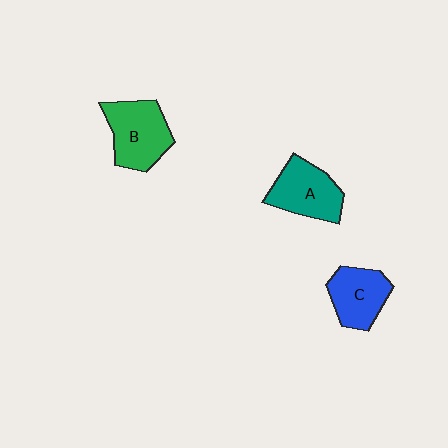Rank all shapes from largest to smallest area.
From largest to smallest: B (green), A (teal), C (blue).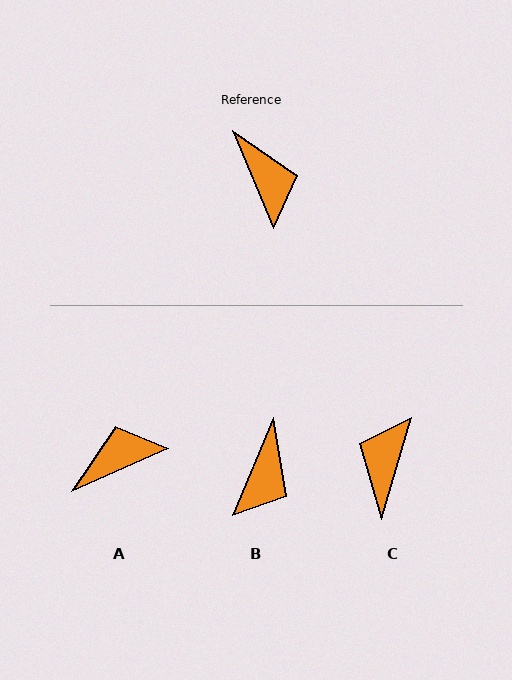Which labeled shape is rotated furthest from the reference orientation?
C, about 141 degrees away.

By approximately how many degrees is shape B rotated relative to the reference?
Approximately 46 degrees clockwise.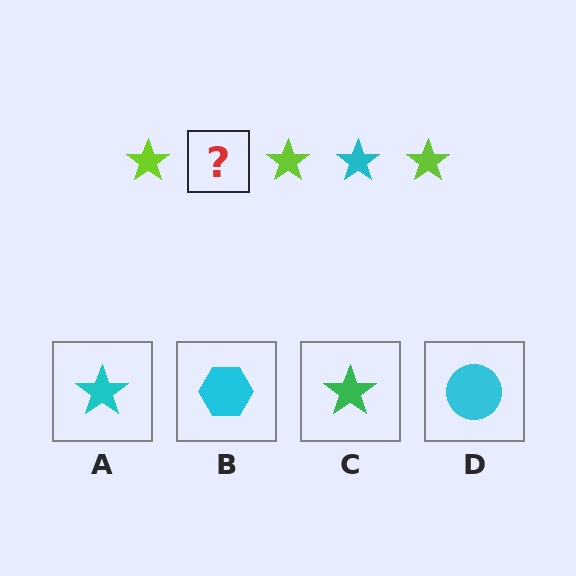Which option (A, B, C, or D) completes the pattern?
A.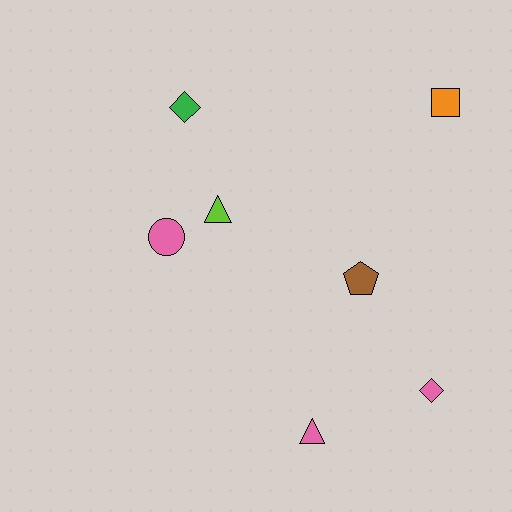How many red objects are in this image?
There are no red objects.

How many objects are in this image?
There are 7 objects.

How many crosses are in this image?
There are no crosses.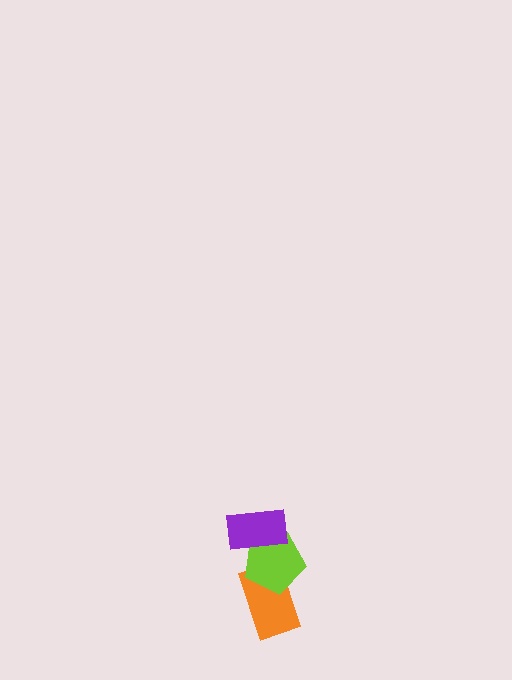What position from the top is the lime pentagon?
The lime pentagon is 2nd from the top.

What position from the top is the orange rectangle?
The orange rectangle is 3rd from the top.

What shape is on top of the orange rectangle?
The lime pentagon is on top of the orange rectangle.